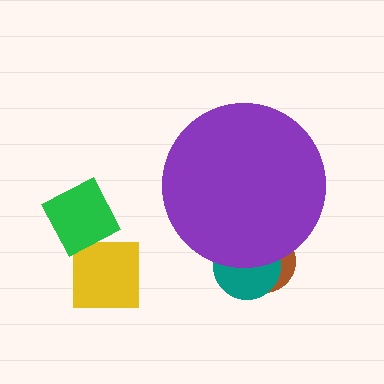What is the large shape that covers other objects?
A purple circle.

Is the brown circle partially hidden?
Yes, the brown circle is partially hidden behind the purple circle.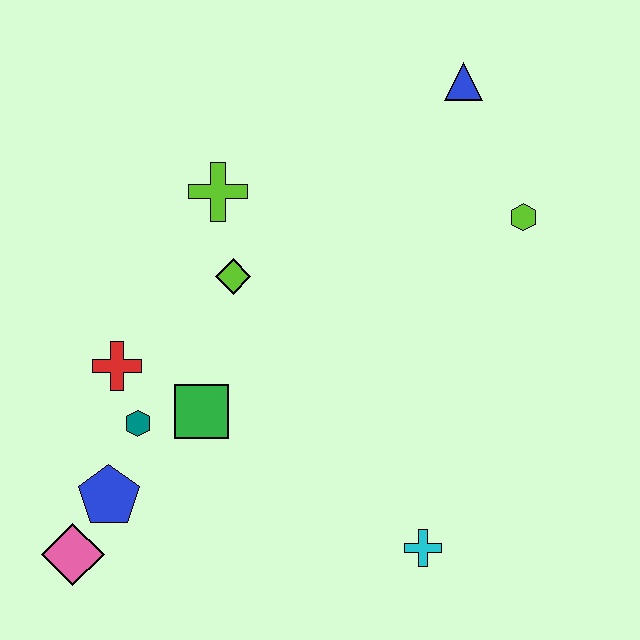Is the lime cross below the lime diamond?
No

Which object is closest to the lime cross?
The lime diamond is closest to the lime cross.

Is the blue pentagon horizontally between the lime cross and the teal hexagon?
No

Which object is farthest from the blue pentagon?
The blue triangle is farthest from the blue pentagon.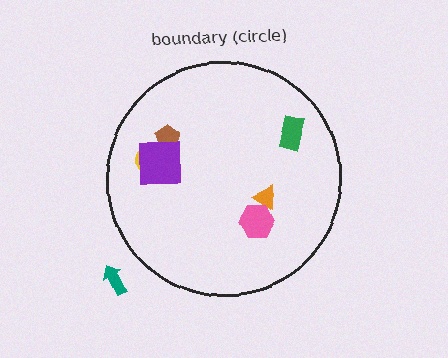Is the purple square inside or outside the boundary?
Inside.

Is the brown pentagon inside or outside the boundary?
Inside.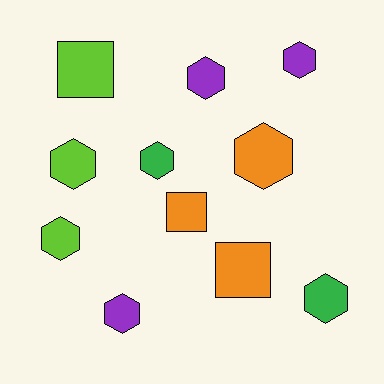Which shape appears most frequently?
Hexagon, with 8 objects.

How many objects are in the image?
There are 11 objects.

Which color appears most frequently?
Orange, with 3 objects.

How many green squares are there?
There are no green squares.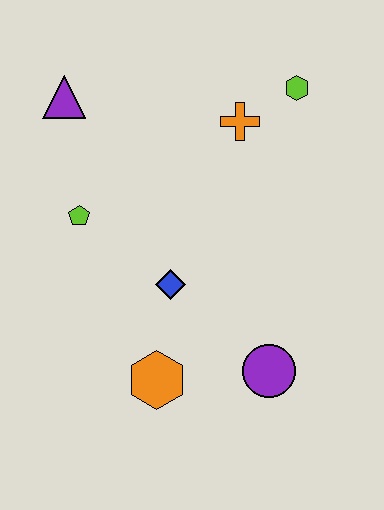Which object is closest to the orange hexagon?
The blue diamond is closest to the orange hexagon.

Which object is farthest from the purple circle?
The purple triangle is farthest from the purple circle.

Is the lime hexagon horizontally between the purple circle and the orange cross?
No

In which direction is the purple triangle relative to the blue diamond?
The purple triangle is above the blue diamond.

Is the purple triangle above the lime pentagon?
Yes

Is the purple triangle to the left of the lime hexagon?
Yes